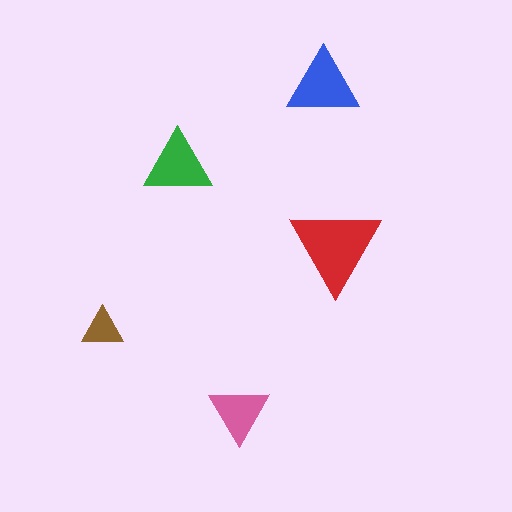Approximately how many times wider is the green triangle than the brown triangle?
About 1.5 times wider.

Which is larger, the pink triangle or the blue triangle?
The blue one.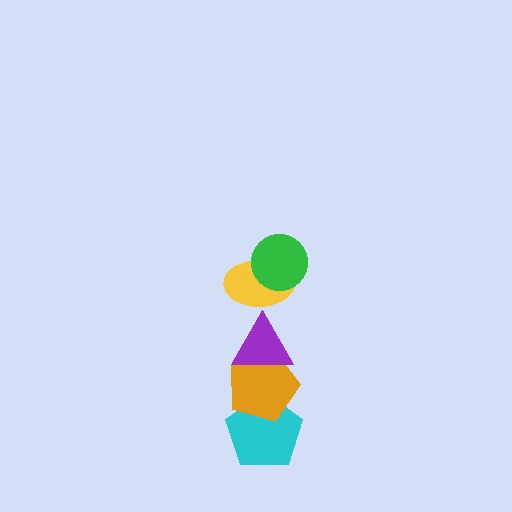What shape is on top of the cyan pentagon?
The orange pentagon is on top of the cyan pentagon.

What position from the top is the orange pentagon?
The orange pentagon is 4th from the top.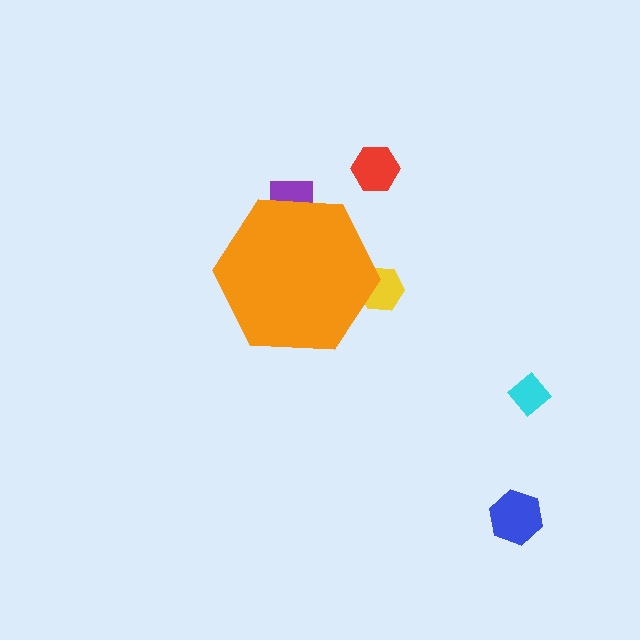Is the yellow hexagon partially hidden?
Yes, the yellow hexagon is partially hidden behind the orange hexagon.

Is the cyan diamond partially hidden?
No, the cyan diamond is fully visible.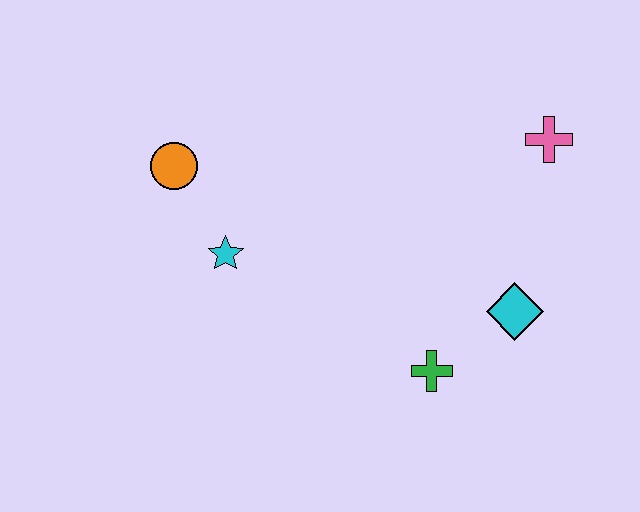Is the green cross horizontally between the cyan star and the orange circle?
No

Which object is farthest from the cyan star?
The pink cross is farthest from the cyan star.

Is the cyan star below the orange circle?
Yes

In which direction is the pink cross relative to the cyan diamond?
The pink cross is above the cyan diamond.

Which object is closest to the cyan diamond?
The green cross is closest to the cyan diamond.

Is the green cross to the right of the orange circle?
Yes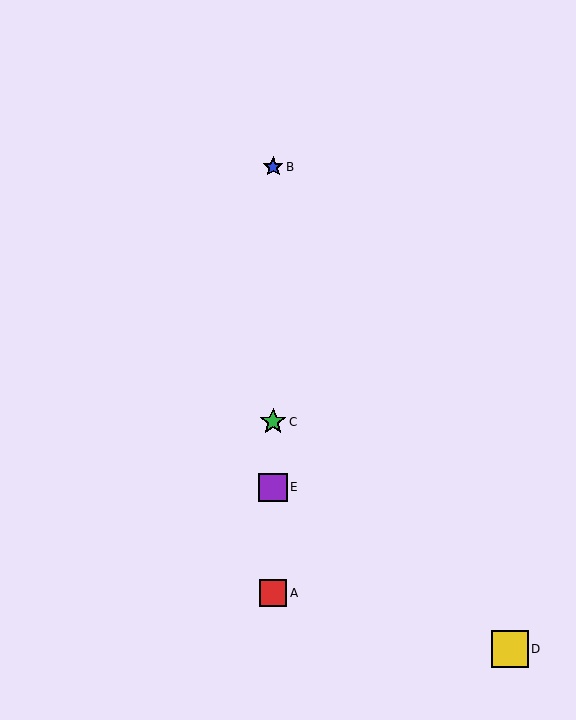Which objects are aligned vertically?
Objects A, B, C, E are aligned vertically.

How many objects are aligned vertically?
4 objects (A, B, C, E) are aligned vertically.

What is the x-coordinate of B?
Object B is at x≈273.